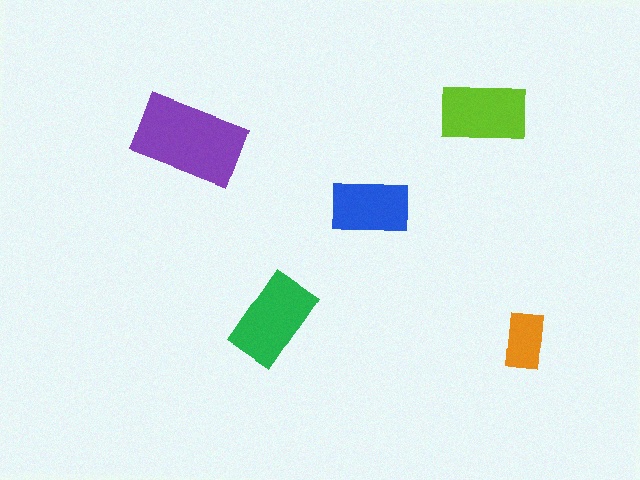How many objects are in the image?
There are 5 objects in the image.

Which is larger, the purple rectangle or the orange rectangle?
The purple one.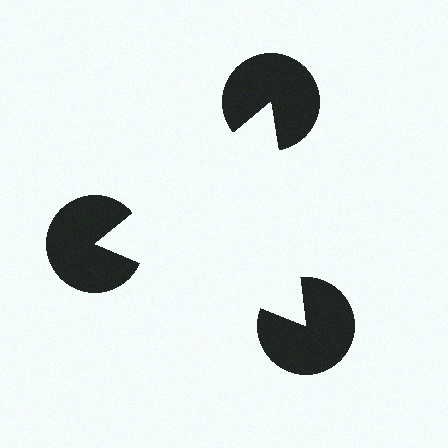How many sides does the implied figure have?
3 sides.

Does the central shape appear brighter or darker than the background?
It typically appears slightly brighter than the background, even though no actual brightness change is drawn.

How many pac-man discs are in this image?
There are 3 — one at each vertex of the illusory triangle.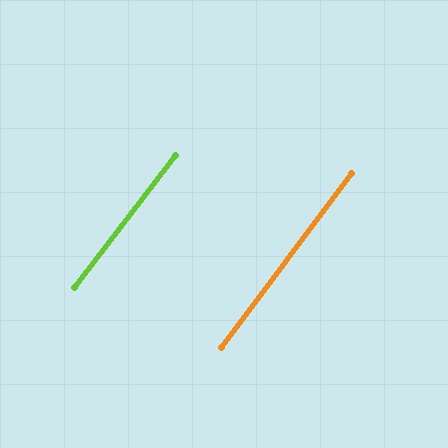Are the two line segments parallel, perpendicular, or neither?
Parallel — their directions differ by only 0.4°.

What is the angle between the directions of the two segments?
Approximately 0 degrees.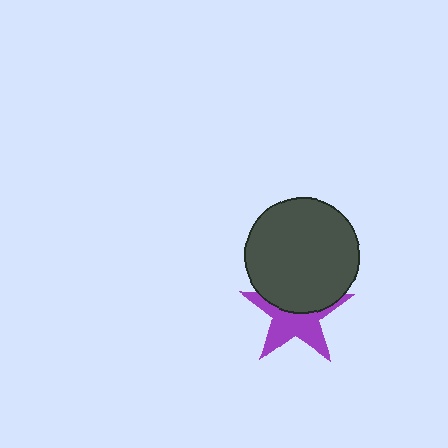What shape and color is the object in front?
The object in front is a dark gray circle.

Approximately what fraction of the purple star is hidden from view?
Roughly 44% of the purple star is hidden behind the dark gray circle.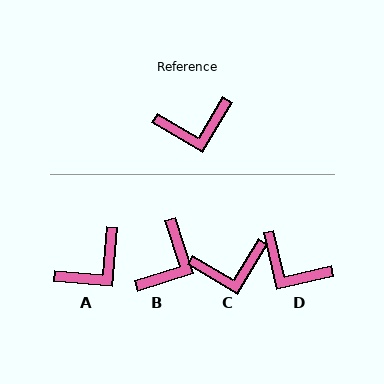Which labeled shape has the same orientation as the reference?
C.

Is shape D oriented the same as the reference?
No, it is off by about 46 degrees.